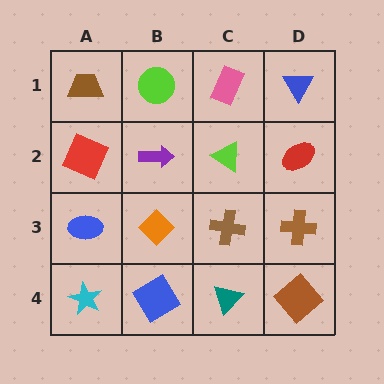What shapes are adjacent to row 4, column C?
A brown cross (row 3, column C), a blue diamond (row 4, column B), a brown diamond (row 4, column D).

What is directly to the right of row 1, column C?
A blue triangle.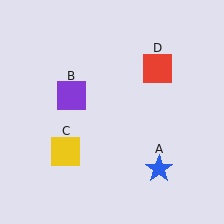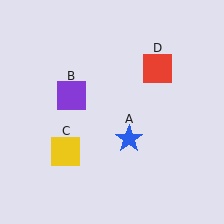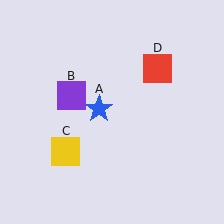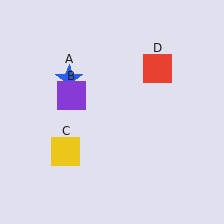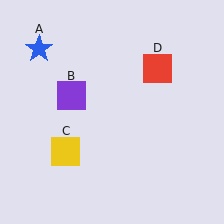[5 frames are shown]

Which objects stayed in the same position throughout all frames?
Purple square (object B) and yellow square (object C) and red square (object D) remained stationary.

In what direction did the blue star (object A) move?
The blue star (object A) moved up and to the left.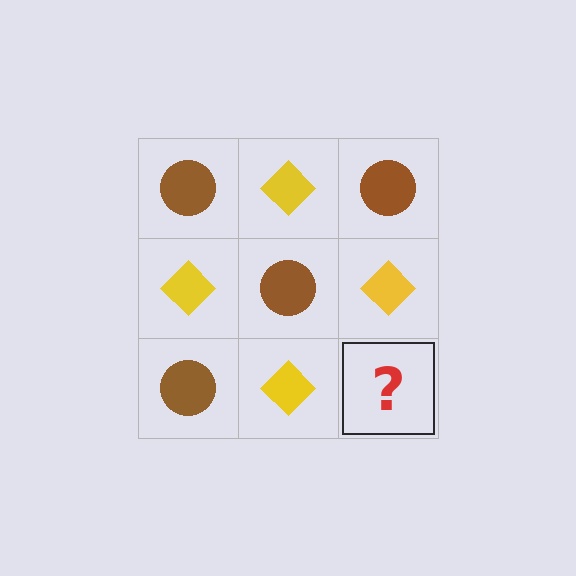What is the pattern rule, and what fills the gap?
The rule is that it alternates brown circle and yellow diamond in a checkerboard pattern. The gap should be filled with a brown circle.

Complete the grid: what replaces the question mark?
The question mark should be replaced with a brown circle.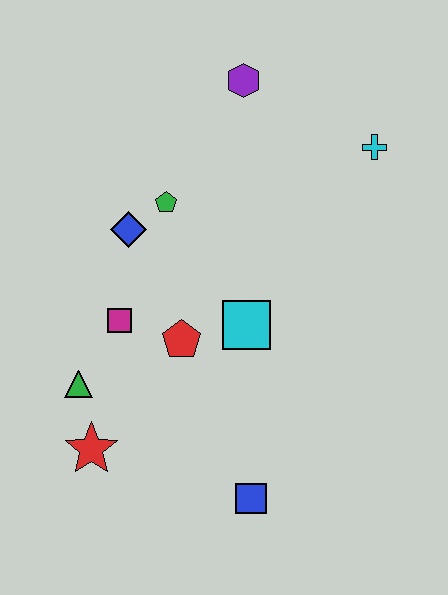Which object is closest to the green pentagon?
The blue diamond is closest to the green pentagon.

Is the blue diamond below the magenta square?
No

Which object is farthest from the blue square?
The purple hexagon is farthest from the blue square.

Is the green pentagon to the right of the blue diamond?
Yes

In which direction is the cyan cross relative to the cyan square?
The cyan cross is above the cyan square.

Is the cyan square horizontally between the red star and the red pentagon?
No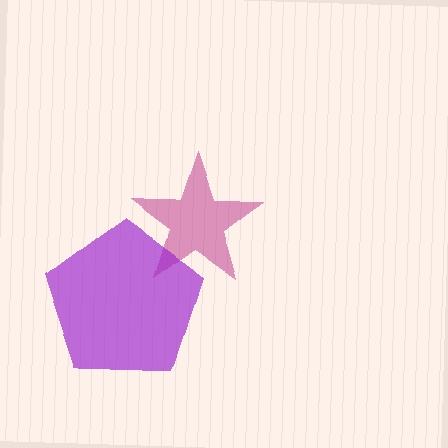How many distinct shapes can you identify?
There are 2 distinct shapes: a magenta star, a purple pentagon.